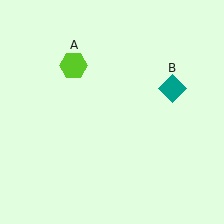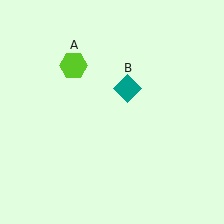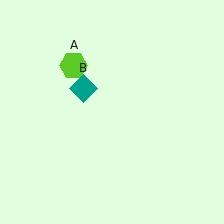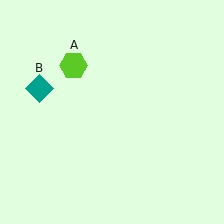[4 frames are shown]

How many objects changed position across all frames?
1 object changed position: teal diamond (object B).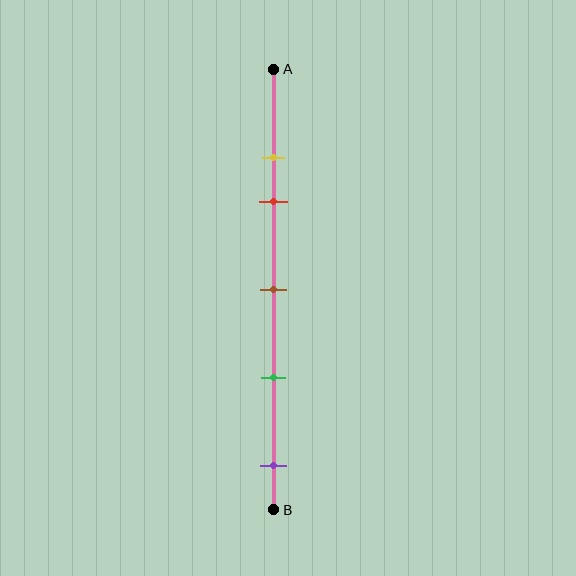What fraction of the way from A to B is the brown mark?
The brown mark is approximately 50% (0.5) of the way from A to B.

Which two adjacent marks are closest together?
The yellow and red marks are the closest adjacent pair.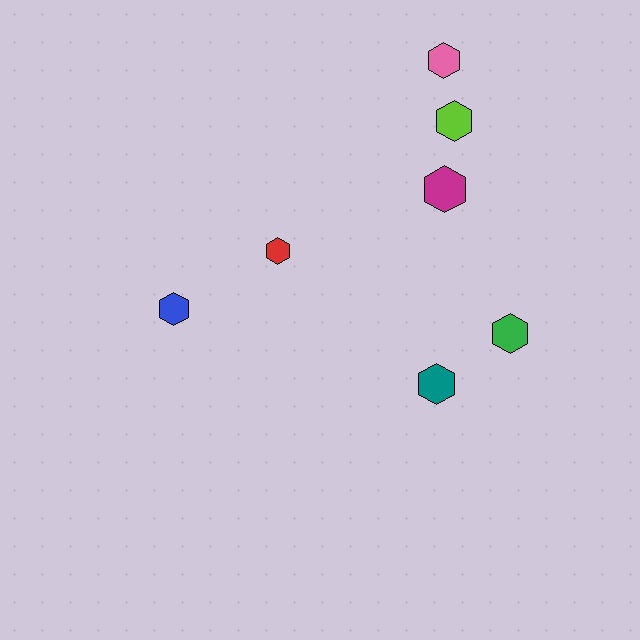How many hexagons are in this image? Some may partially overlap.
There are 7 hexagons.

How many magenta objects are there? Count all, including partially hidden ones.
There is 1 magenta object.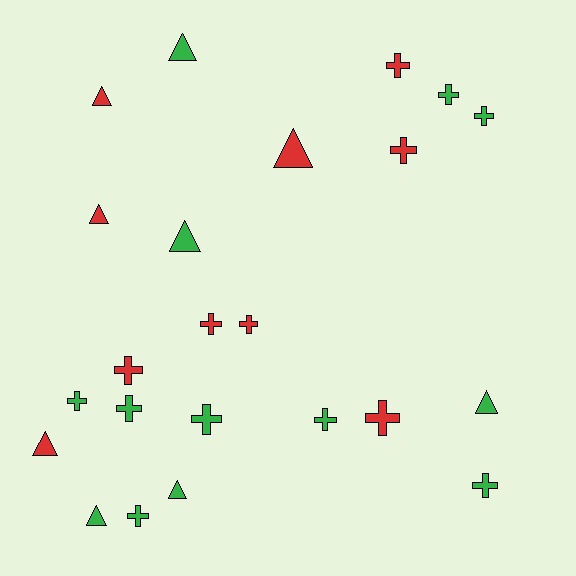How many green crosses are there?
There are 8 green crosses.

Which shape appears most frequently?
Cross, with 14 objects.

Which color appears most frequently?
Green, with 13 objects.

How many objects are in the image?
There are 23 objects.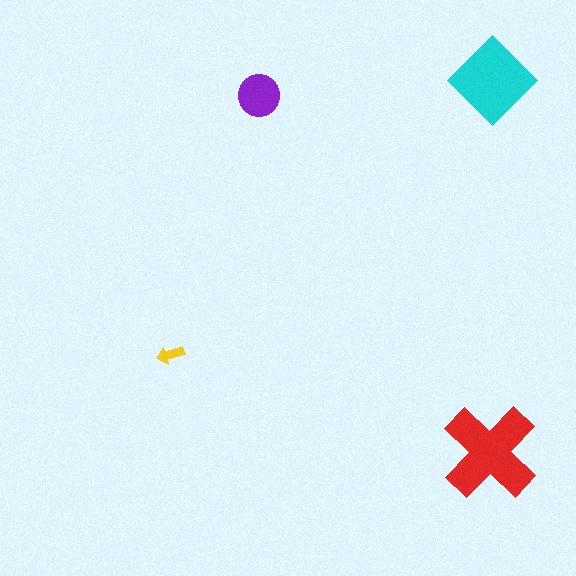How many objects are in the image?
There are 4 objects in the image.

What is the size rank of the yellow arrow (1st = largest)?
4th.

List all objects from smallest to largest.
The yellow arrow, the purple circle, the cyan diamond, the red cross.